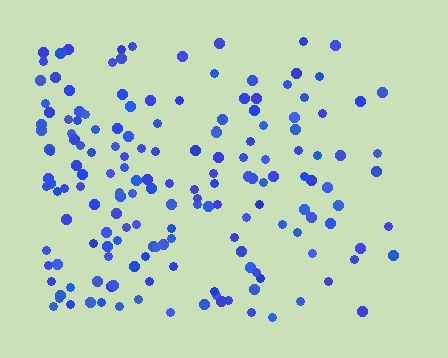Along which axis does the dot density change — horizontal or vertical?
Horizontal.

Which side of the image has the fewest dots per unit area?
The right.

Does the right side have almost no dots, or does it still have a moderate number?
Still a moderate number, just noticeably fewer than the left.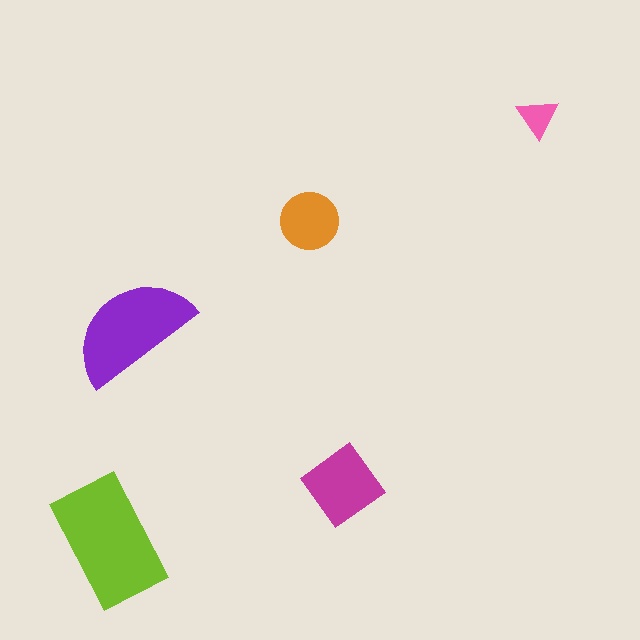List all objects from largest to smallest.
The lime rectangle, the purple semicircle, the magenta diamond, the orange circle, the pink triangle.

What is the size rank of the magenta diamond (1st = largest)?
3rd.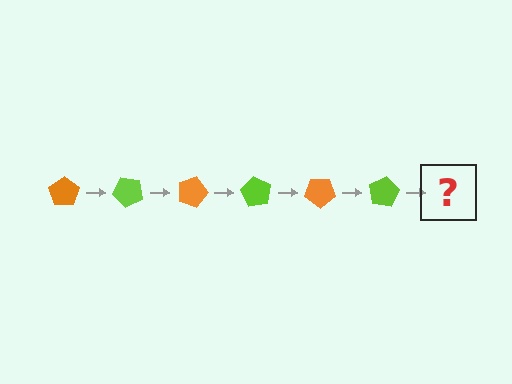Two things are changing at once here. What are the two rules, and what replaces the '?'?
The two rules are that it rotates 45 degrees each step and the color cycles through orange and lime. The '?' should be an orange pentagon, rotated 270 degrees from the start.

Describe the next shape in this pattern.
It should be an orange pentagon, rotated 270 degrees from the start.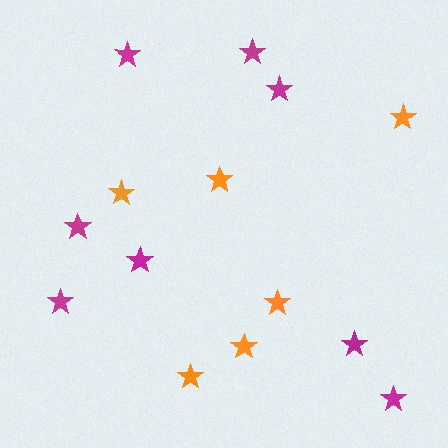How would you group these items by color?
There are 2 groups: one group of magenta stars (8) and one group of orange stars (6).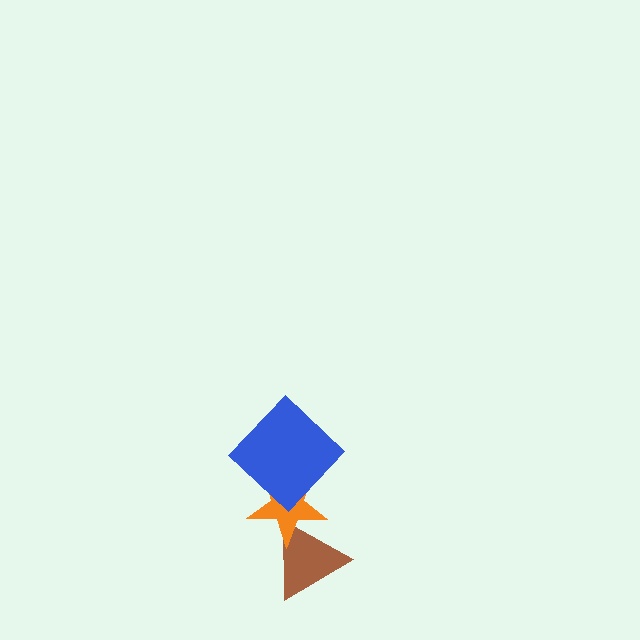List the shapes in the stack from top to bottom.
From top to bottom: the blue diamond, the orange star, the brown triangle.